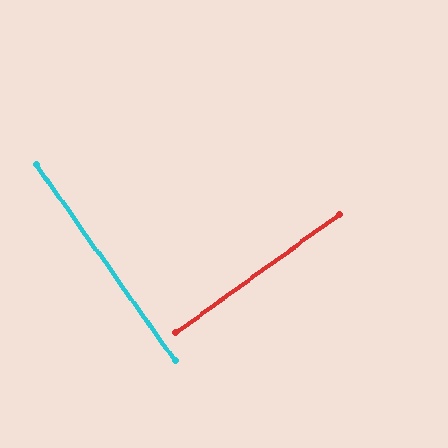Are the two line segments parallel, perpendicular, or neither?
Perpendicular — they meet at approximately 90°.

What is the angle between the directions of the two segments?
Approximately 90 degrees.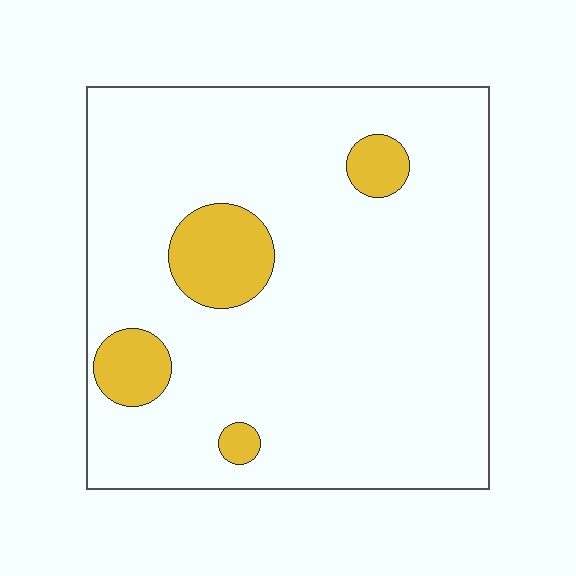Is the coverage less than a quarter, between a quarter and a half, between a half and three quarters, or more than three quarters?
Less than a quarter.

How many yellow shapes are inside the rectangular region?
4.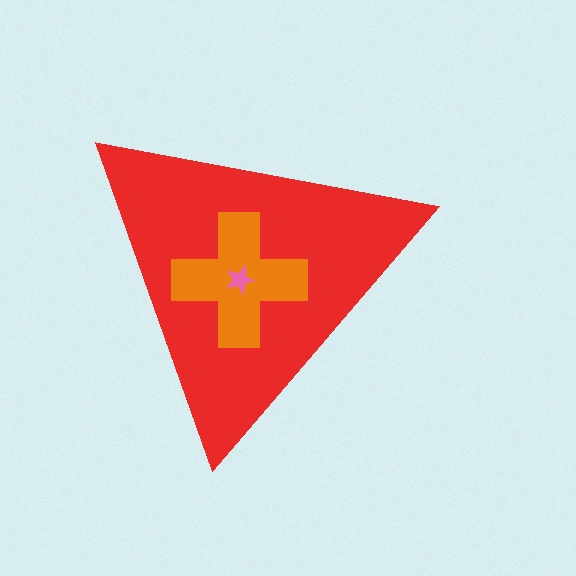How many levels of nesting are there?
3.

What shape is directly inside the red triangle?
The orange cross.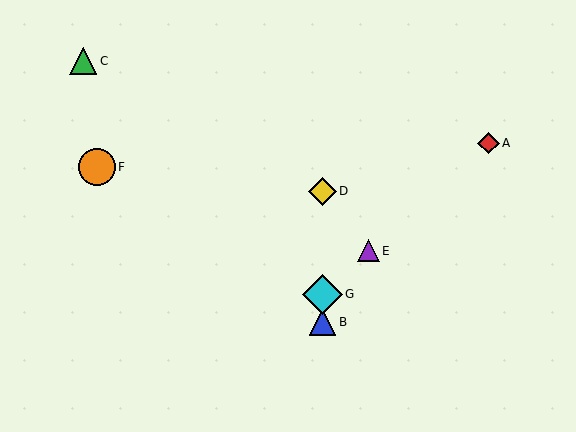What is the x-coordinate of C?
Object C is at x≈83.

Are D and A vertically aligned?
No, D is at x≈323 and A is at x≈488.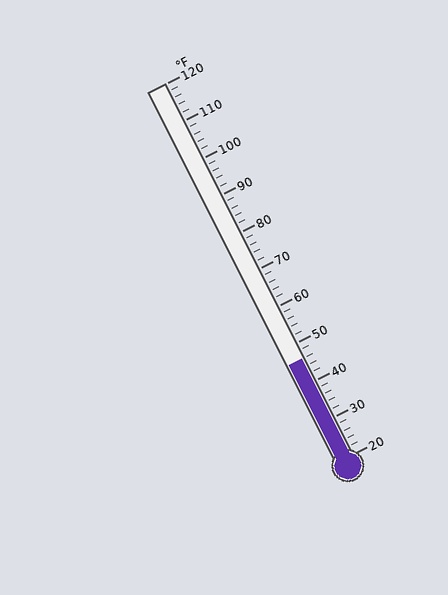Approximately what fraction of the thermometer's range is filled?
The thermometer is filled to approximately 25% of its range.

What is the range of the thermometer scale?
The thermometer scale ranges from 20°F to 120°F.